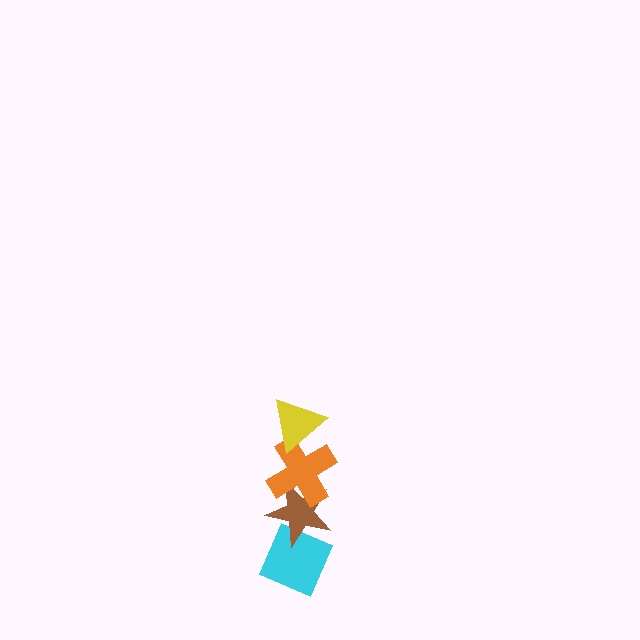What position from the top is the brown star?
The brown star is 3rd from the top.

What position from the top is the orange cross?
The orange cross is 2nd from the top.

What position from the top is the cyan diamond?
The cyan diamond is 4th from the top.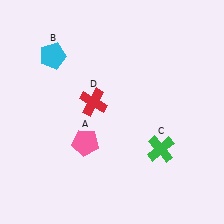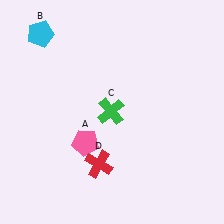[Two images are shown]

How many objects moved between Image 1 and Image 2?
3 objects moved between the two images.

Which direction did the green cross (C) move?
The green cross (C) moved left.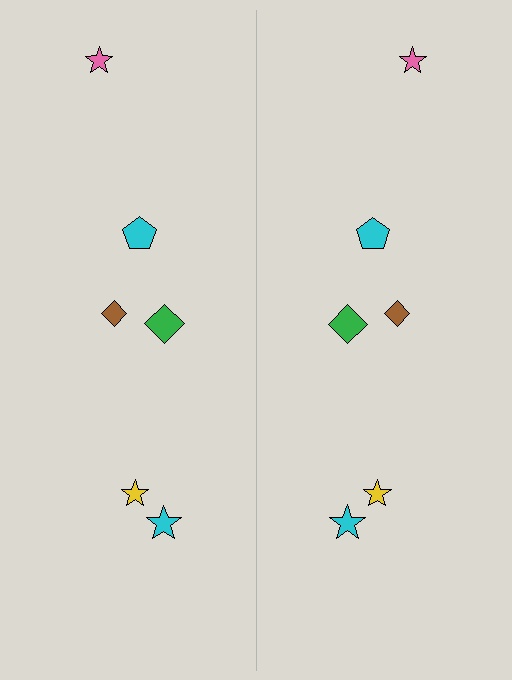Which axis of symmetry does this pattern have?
The pattern has a vertical axis of symmetry running through the center of the image.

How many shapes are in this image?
There are 12 shapes in this image.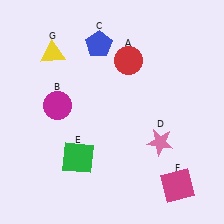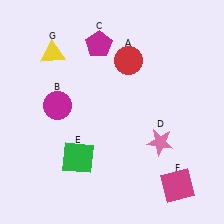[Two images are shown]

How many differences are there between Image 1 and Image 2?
There is 1 difference between the two images.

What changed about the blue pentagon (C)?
In Image 1, C is blue. In Image 2, it changed to magenta.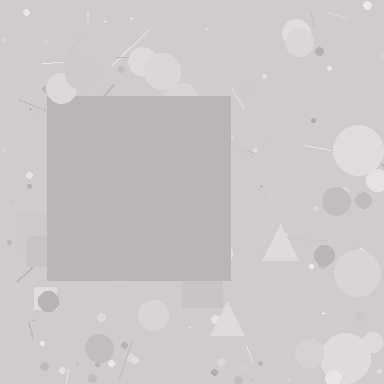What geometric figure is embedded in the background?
A square is embedded in the background.